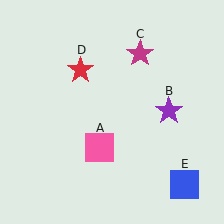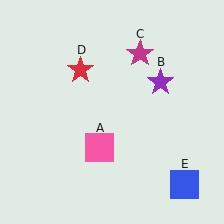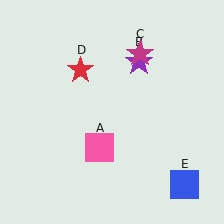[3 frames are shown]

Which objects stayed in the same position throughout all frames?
Pink square (object A) and magenta star (object C) and red star (object D) and blue square (object E) remained stationary.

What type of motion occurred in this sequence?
The purple star (object B) rotated counterclockwise around the center of the scene.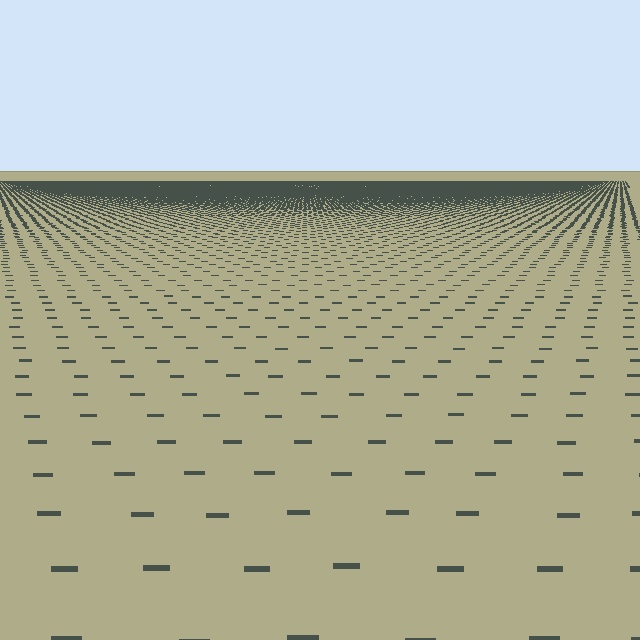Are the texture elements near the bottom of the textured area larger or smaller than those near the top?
Larger. Near the bottom, elements are closer to the viewer and appear at a bigger on-screen size.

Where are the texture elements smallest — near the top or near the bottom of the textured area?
Near the top.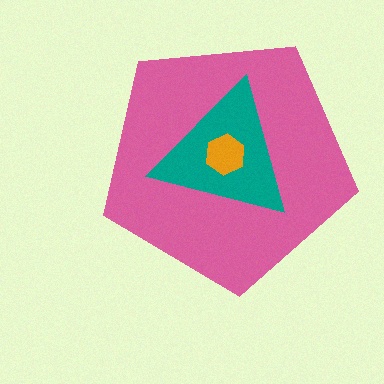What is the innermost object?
The orange hexagon.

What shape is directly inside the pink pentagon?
The teal triangle.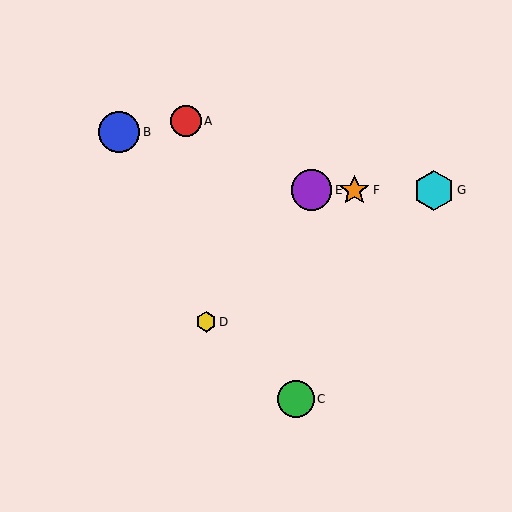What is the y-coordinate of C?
Object C is at y≈399.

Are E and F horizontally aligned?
Yes, both are at y≈190.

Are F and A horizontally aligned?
No, F is at y≈190 and A is at y≈121.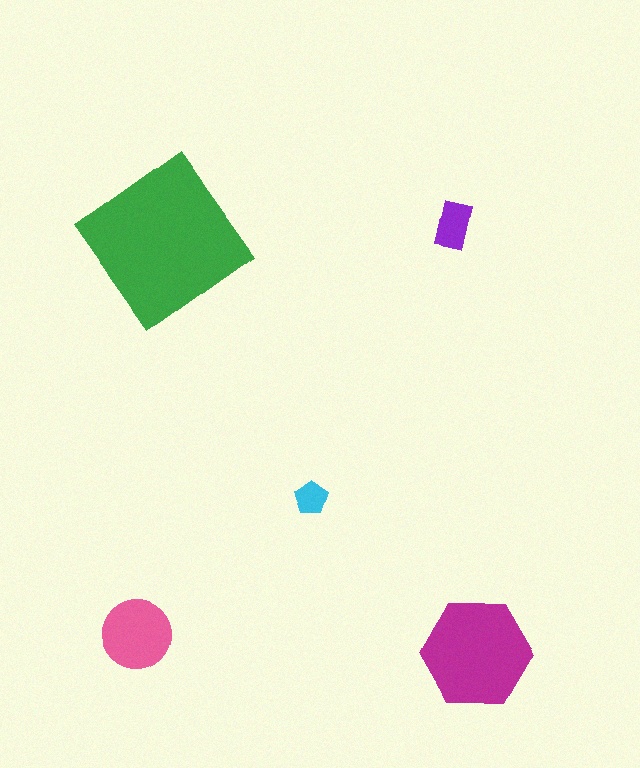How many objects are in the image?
There are 5 objects in the image.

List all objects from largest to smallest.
The green diamond, the magenta hexagon, the pink circle, the purple rectangle, the cyan pentagon.